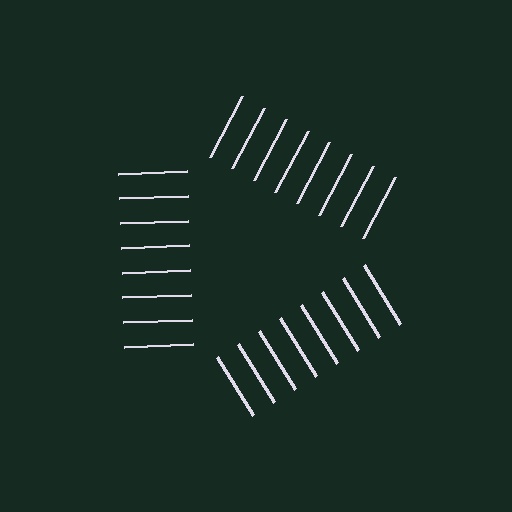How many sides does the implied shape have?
3 sides — the line-ends trace a triangle.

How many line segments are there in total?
24 — 8 along each of the 3 edges.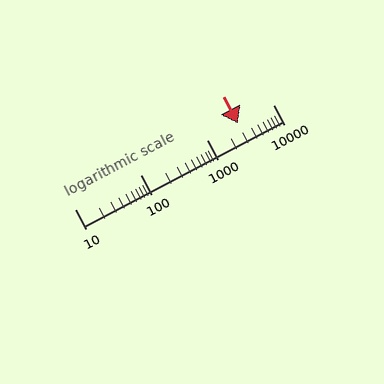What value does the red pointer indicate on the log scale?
The pointer indicates approximately 3000.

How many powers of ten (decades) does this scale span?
The scale spans 3 decades, from 10 to 10000.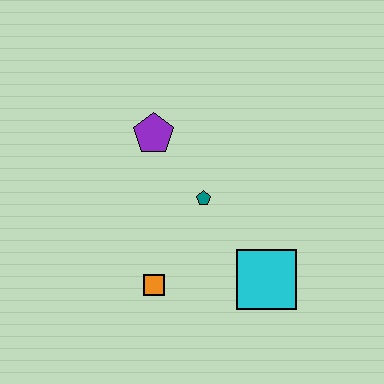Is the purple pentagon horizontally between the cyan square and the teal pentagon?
No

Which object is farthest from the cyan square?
The purple pentagon is farthest from the cyan square.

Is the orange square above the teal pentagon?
No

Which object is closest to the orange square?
The teal pentagon is closest to the orange square.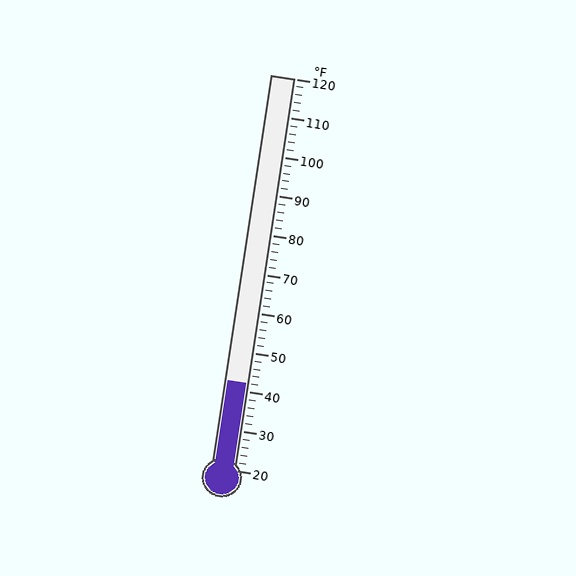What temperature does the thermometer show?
The thermometer shows approximately 42°F.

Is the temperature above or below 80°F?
The temperature is below 80°F.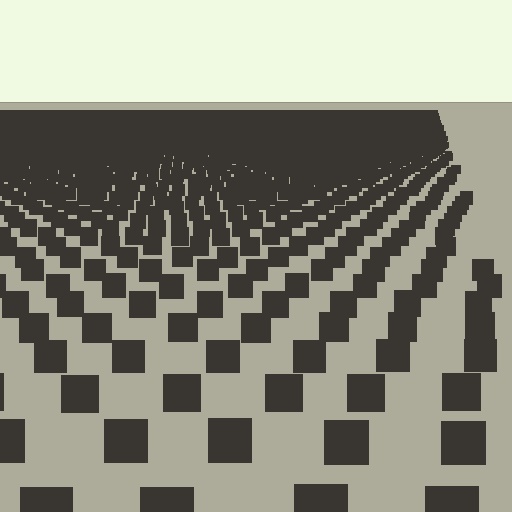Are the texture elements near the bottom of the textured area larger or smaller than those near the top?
Larger. Near the bottom, elements are closer to the viewer and appear at a bigger on-screen size.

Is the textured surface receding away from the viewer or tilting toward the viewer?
The surface is receding away from the viewer. Texture elements get smaller and denser toward the top.